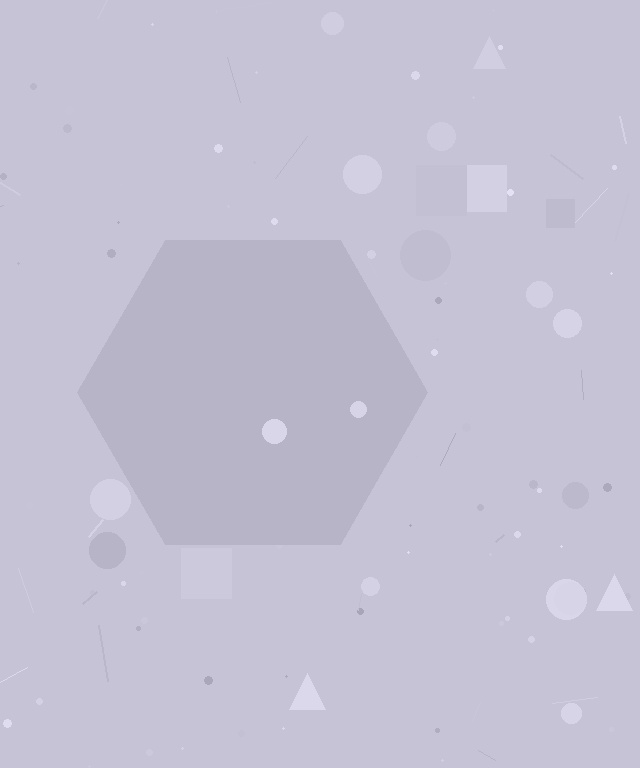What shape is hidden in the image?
A hexagon is hidden in the image.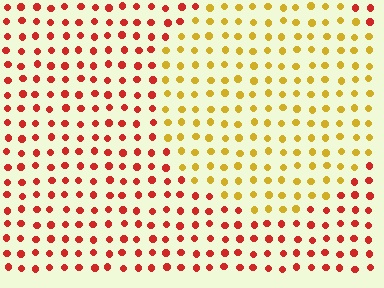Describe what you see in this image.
The image is filled with small red elements in a uniform arrangement. A circle-shaped region is visible where the elements are tinted to a slightly different hue, forming a subtle color boundary.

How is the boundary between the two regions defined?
The boundary is defined purely by a slight shift in hue (about 48 degrees). Spacing, size, and orientation are identical on both sides.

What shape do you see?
I see a circle.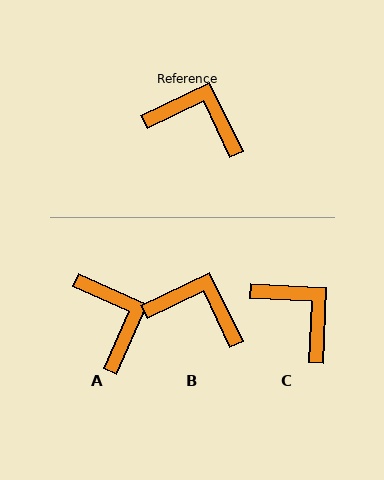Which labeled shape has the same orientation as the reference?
B.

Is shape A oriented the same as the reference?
No, it is off by about 50 degrees.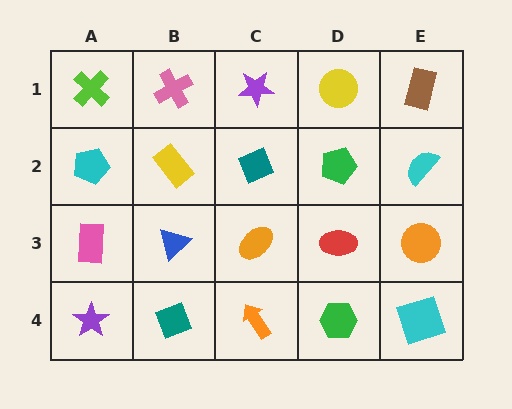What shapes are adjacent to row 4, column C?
An orange ellipse (row 3, column C), a teal diamond (row 4, column B), a green hexagon (row 4, column D).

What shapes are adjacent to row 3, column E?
A cyan semicircle (row 2, column E), a cyan square (row 4, column E), a red ellipse (row 3, column D).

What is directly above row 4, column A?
A pink rectangle.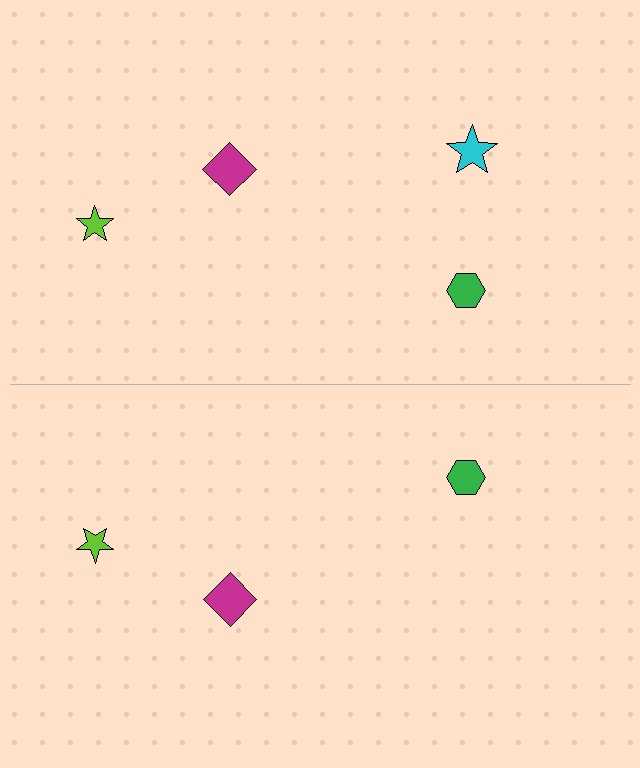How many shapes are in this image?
There are 7 shapes in this image.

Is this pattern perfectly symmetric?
No, the pattern is not perfectly symmetric. A cyan star is missing from the bottom side.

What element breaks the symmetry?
A cyan star is missing from the bottom side.